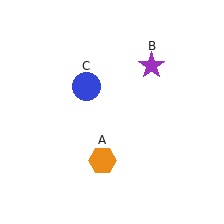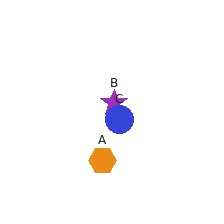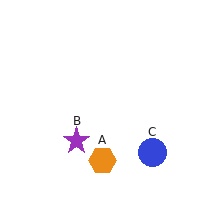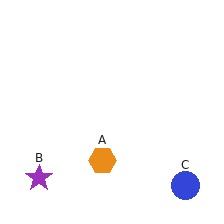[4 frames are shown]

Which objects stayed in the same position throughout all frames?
Orange hexagon (object A) remained stationary.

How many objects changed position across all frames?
2 objects changed position: purple star (object B), blue circle (object C).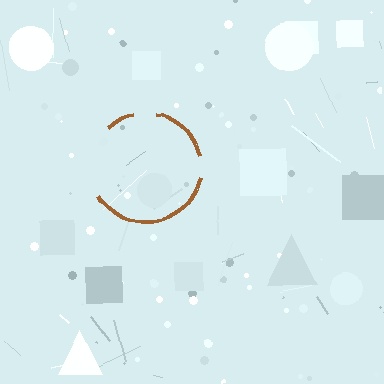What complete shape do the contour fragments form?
The contour fragments form a circle.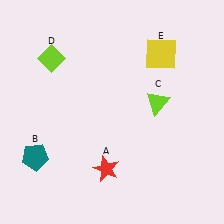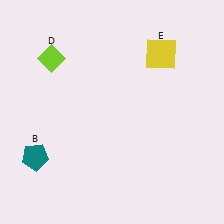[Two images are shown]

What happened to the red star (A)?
The red star (A) was removed in Image 2. It was in the bottom-left area of Image 1.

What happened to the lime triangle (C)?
The lime triangle (C) was removed in Image 2. It was in the top-right area of Image 1.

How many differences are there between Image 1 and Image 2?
There are 2 differences between the two images.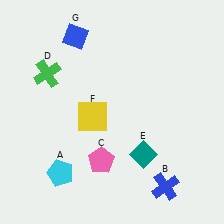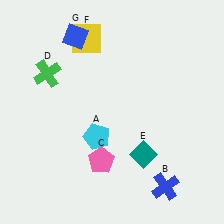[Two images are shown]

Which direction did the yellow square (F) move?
The yellow square (F) moved up.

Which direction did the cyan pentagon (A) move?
The cyan pentagon (A) moved right.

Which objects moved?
The objects that moved are: the cyan pentagon (A), the yellow square (F).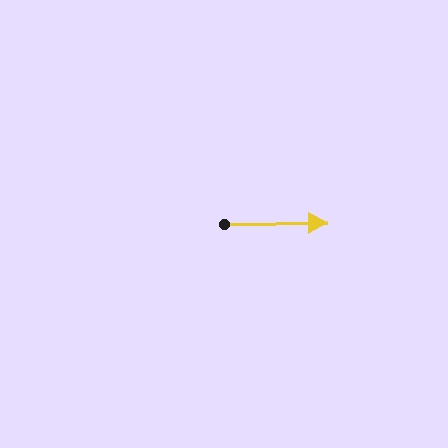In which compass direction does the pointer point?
East.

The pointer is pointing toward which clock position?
Roughly 3 o'clock.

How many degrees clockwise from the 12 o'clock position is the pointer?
Approximately 89 degrees.